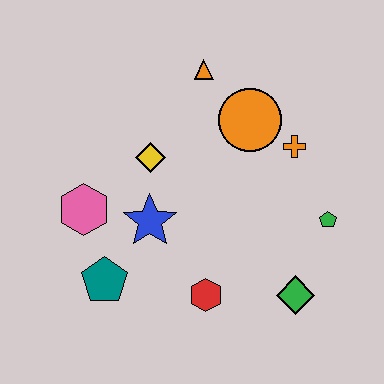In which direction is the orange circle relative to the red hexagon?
The orange circle is above the red hexagon.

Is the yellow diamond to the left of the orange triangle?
Yes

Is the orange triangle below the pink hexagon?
No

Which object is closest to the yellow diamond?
The blue star is closest to the yellow diamond.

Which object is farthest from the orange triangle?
The green diamond is farthest from the orange triangle.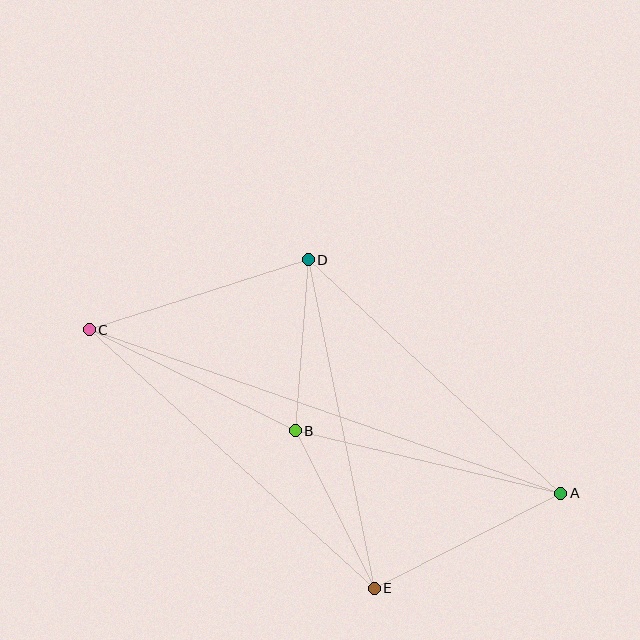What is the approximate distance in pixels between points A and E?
The distance between A and E is approximately 209 pixels.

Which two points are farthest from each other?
Points A and C are farthest from each other.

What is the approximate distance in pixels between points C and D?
The distance between C and D is approximately 230 pixels.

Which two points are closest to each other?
Points B and D are closest to each other.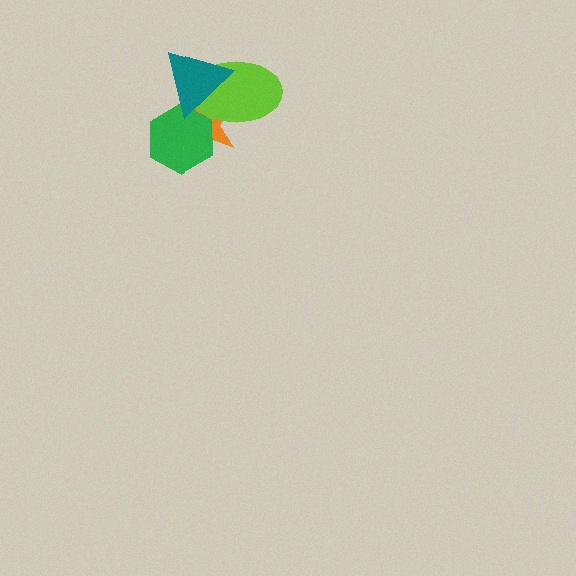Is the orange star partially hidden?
Yes, it is partially covered by another shape.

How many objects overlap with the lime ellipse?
3 objects overlap with the lime ellipse.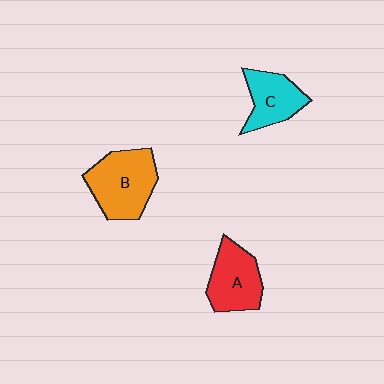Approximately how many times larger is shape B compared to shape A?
Approximately 1.3 times.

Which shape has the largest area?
Shape B (orange).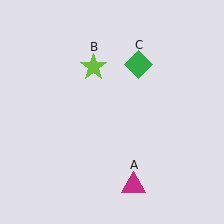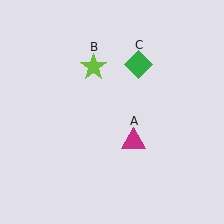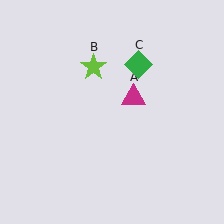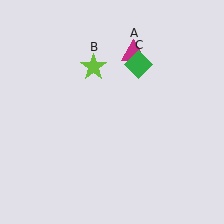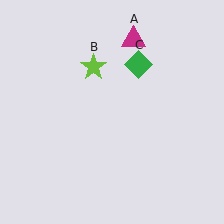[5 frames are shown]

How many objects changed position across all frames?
1 object changed position: magenta triangle (object A).